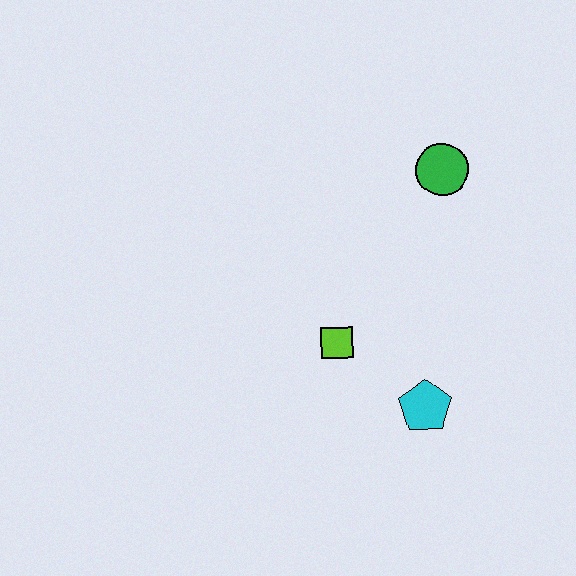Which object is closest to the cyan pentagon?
The lime square is closest to the cyan pentagon.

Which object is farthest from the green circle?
The cyan pentagon is farthest from the green circle.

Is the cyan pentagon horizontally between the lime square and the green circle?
Yes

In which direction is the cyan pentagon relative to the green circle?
The cyan pentagon is below the green circle.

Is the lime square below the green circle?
Yes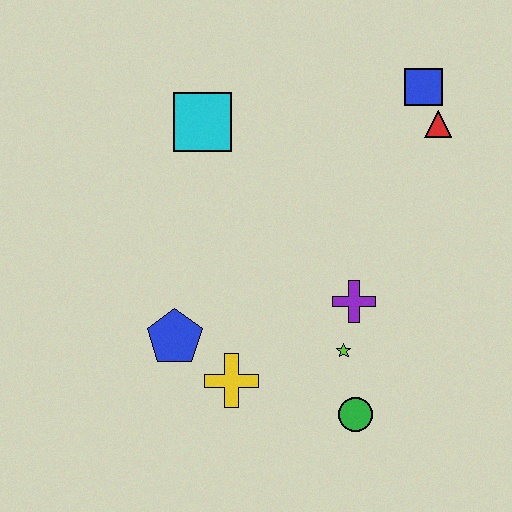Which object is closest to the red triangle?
The blue square is closest to the red triangle.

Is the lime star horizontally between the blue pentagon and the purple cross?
Yes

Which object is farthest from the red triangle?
The blue pentagon is farthest from the red triangle.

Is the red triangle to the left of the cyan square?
No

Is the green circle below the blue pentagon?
Yes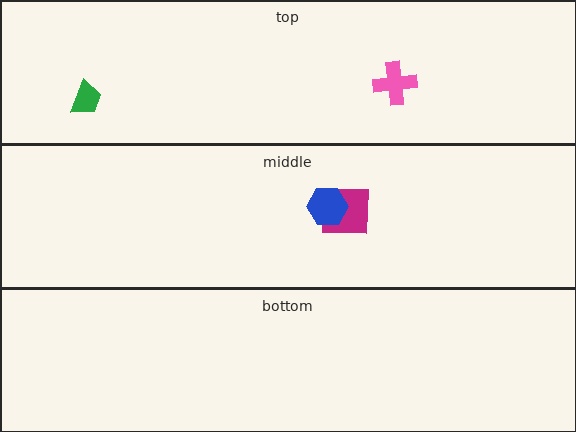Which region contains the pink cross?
The top region.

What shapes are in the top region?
The pink cross, the green trapezoid.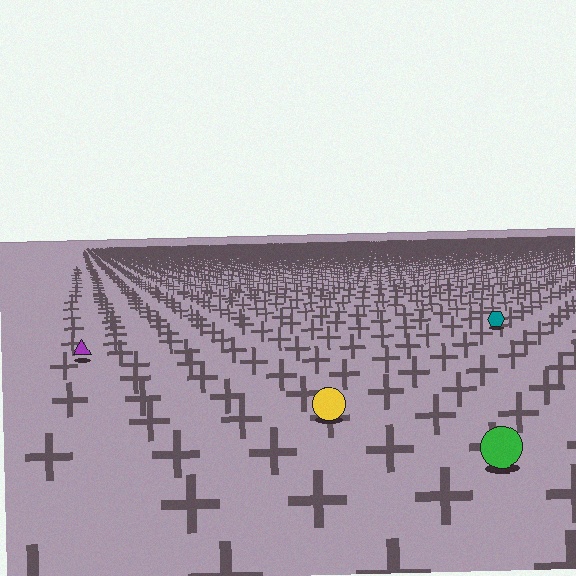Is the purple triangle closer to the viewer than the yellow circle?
No. The yellow circle is closer — you can tell from the texture gradient: the ground texture is coarser near it.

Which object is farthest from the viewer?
The teal hexagon is farthest from the viewer. It appears smaller and the ground texture around it is denser.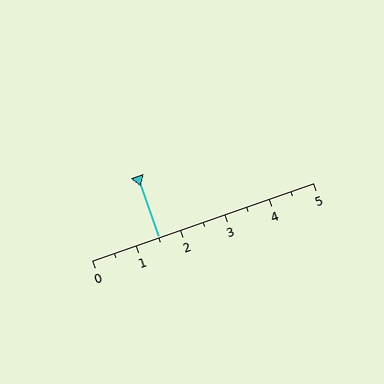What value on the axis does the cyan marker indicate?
The marker indicates approximately 1.5.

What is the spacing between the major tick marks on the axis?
The major ticks are spaced 1 apart.